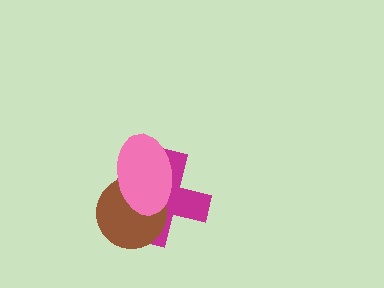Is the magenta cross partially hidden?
Yes, it is partially covered by another shape.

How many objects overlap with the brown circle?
2 objects overlap with the brown circle.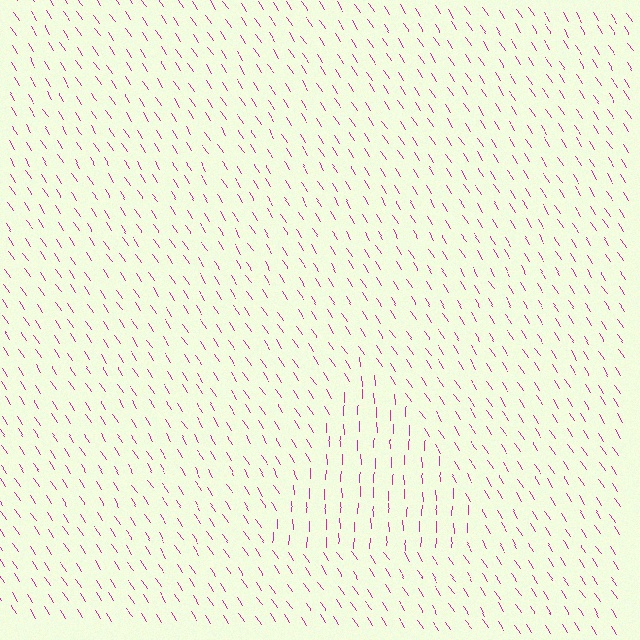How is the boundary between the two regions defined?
The boundary is defined purely by a change in line orientation (approximately 31 degrees difference). All lines are the same color and thickness.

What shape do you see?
I see a triangle.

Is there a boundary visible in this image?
Yes, there is a texture boundary formed by a change in line orientation.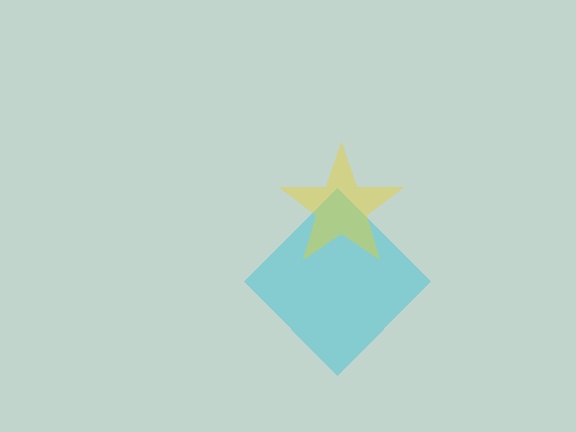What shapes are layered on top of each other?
The layered shapes are: a cyan diamond, a yellow star.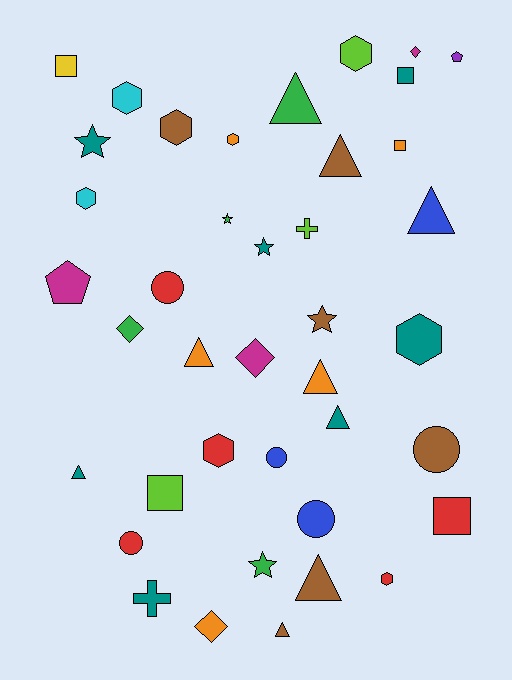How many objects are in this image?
There are 40 objects.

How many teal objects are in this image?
There are 7 teal objects.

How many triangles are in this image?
There are 9 triangles.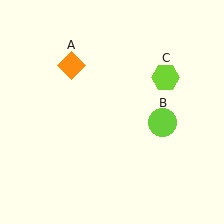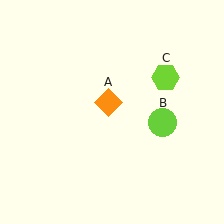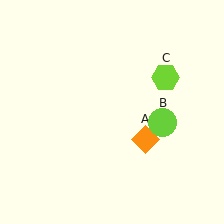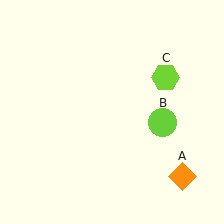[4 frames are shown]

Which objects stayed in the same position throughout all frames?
Lime circle (object B) and lime hexagon (object C) remained stationary.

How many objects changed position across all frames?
1 object changed position: orange diamond (object A).